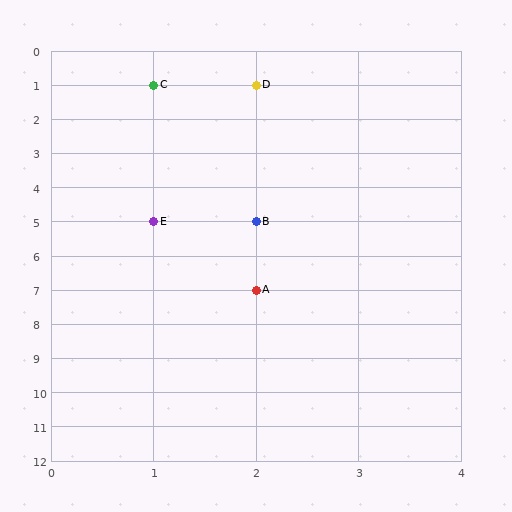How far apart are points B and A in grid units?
Points B and A are 2 rows apart.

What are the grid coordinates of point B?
Point B is at grid coordinates (2, 5).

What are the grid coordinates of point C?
Point C is at grid coordinates (1, 1).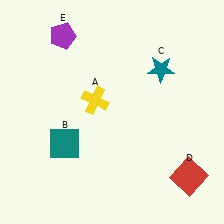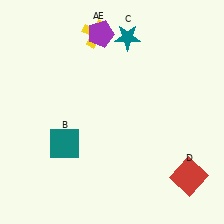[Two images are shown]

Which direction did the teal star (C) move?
The teal star (C) moved left.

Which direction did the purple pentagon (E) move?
The purple pentagon (E) moved right.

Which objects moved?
The objects that moved are: the yellow cross (A), the teal star (C), the purple pentagon (E).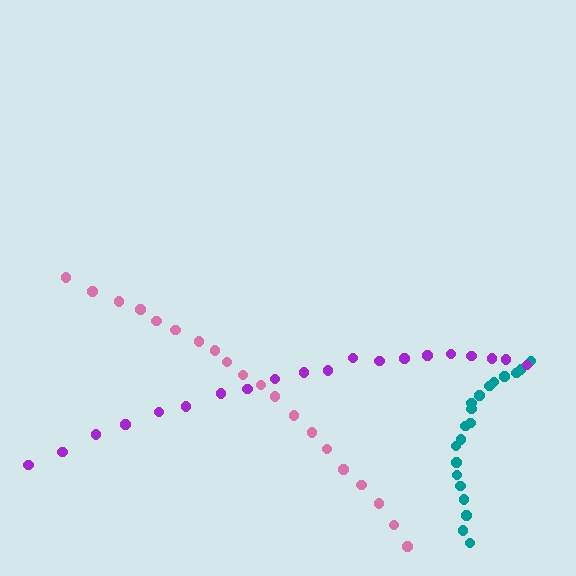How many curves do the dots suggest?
There are 3 distinct paths.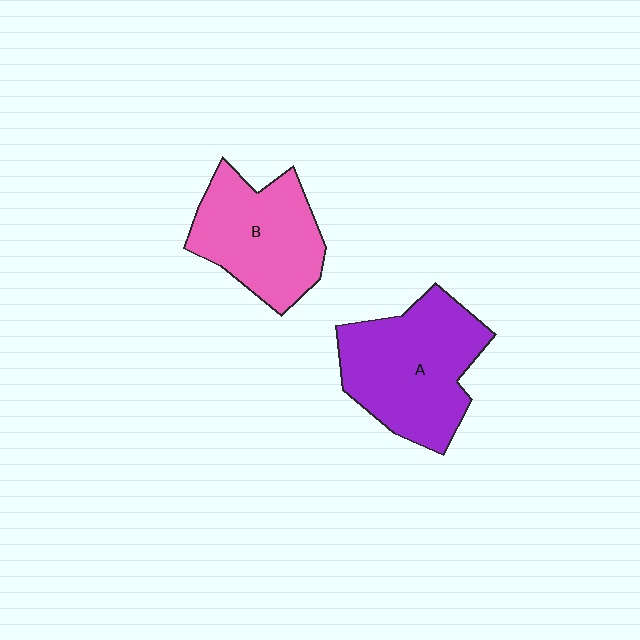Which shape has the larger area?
Shape A (purple).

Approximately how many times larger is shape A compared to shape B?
Approximately 1.2 times.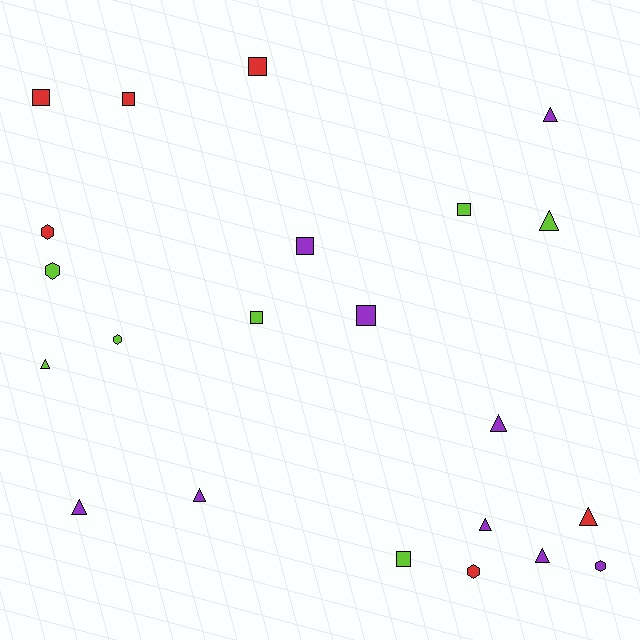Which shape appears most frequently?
Triangle, with 9 objects.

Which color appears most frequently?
Purple, with 9 objects.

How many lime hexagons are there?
There are 2 lime hexagons.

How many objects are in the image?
There are 22 objects.